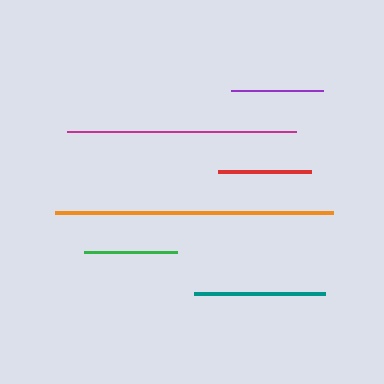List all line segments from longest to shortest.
From longest to shortest: orange, magenta, teal, red, green, purple.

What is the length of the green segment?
The green segment is approximately 93 pixels long.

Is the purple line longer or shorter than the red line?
The red line is longer than the purple line.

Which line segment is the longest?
The orange line is the longest at approximately 279 pixels.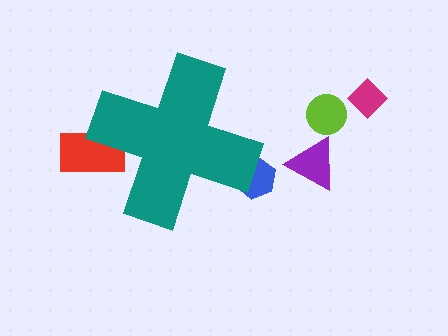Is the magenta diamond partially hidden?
No, the magenta diamond is fully visible.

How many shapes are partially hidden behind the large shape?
2 shapes are partially hidden.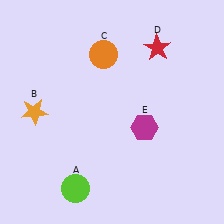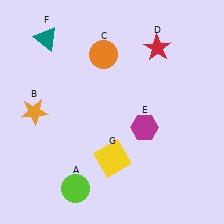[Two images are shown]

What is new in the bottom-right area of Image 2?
A yellow square (G) was added in the bottom-right area of Image 2.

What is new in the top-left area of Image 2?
A teal triangle (F) was added in the top-left area of Image 2.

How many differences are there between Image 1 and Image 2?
There are 2 differences between the two images.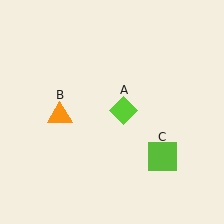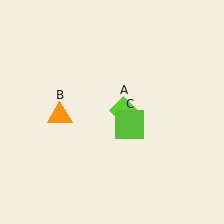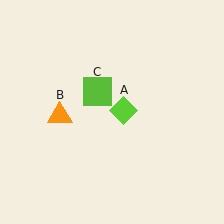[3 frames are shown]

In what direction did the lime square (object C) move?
The lime square (object C) moved up and to the left.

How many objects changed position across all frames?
1 object changed position: lime square (object C).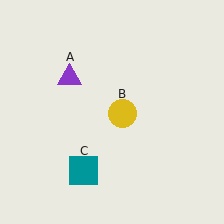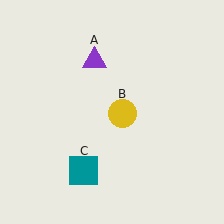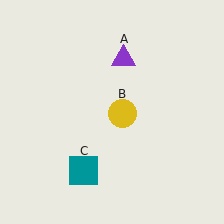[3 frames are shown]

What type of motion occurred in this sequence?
The purple triangle (object A) rotated clockwise around the center of the scene.